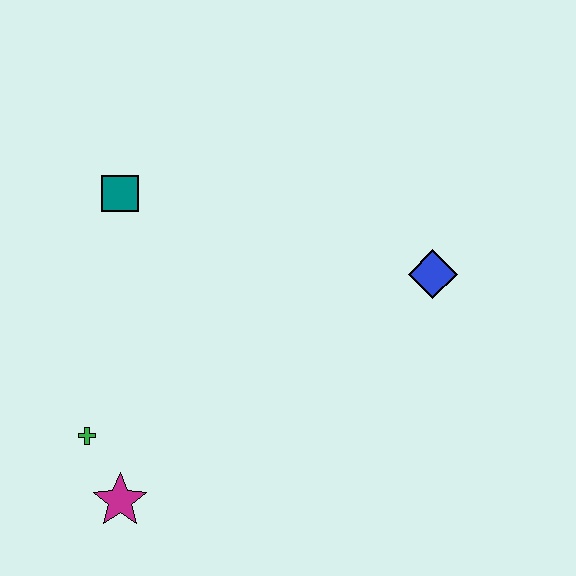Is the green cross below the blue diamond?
Yes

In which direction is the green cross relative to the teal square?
The green cross is below the teal square.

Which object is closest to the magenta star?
The green cross is closest to the magenta star.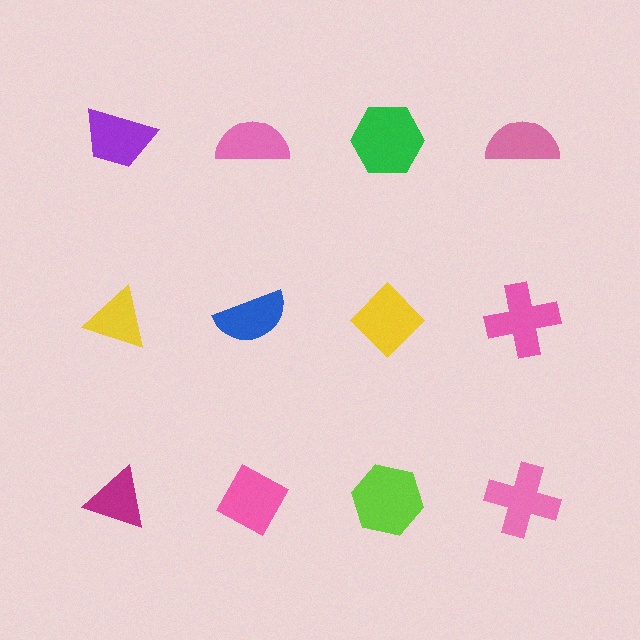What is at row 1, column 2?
A pink semicircle.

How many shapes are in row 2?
4 shapes.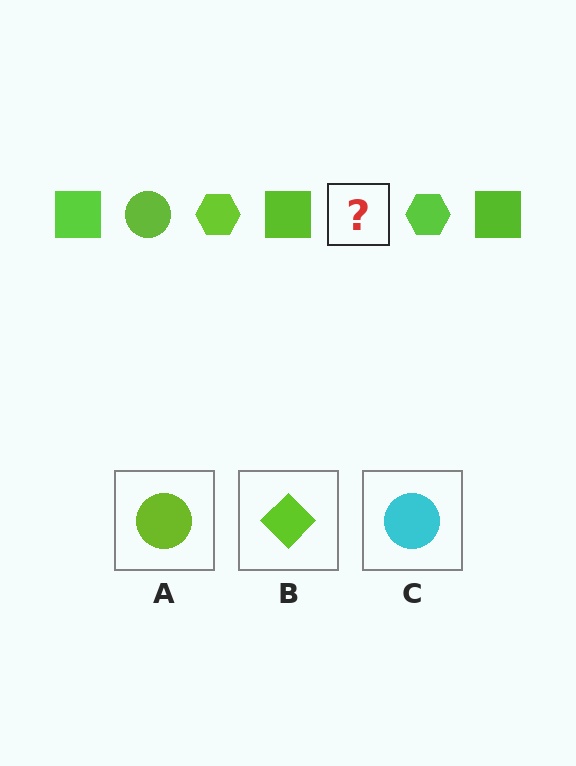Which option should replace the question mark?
Option A.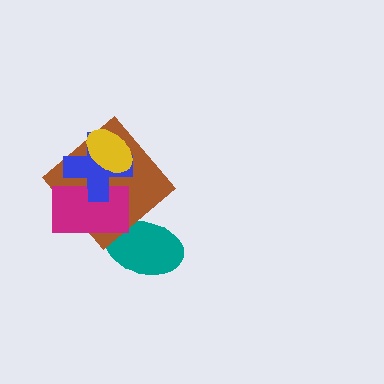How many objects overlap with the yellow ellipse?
2 objects overlap with the yellow ellipse.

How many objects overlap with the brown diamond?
4 objects overlap with the brown diamond.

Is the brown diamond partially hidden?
Yes, it is partially covered by another shape.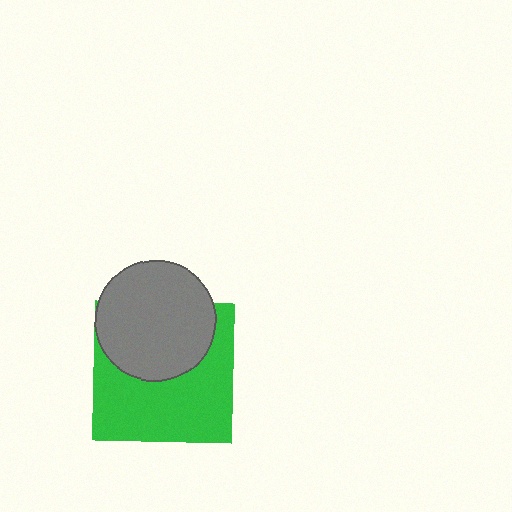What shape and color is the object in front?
The object in front is a gray circle.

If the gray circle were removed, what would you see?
You would see the complete green square.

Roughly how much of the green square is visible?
About half of it is visible (roughly 58%).